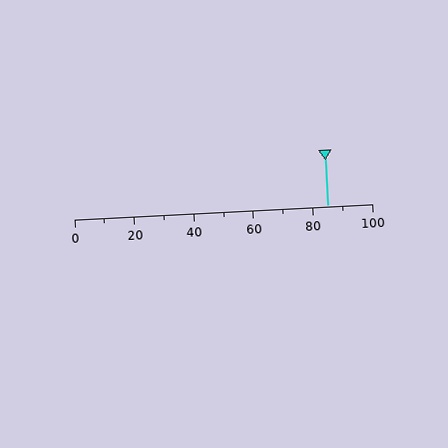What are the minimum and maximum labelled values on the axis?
The axis runs from 0 to 100.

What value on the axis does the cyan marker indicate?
The marker indicates approximately 85.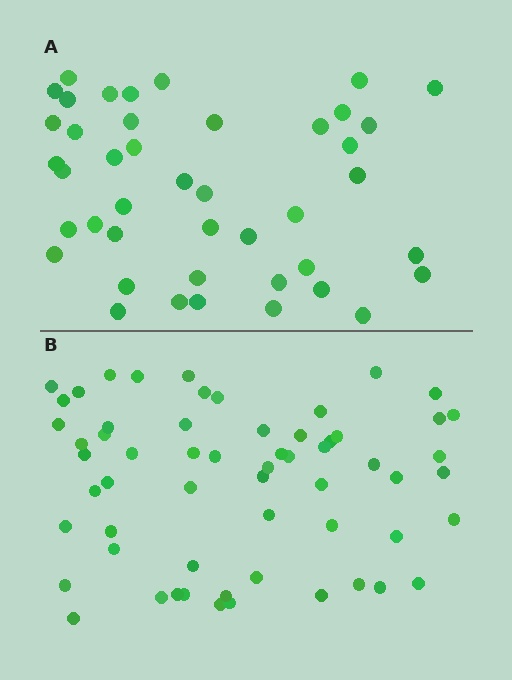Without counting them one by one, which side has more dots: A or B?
Region B (the bottom region) has more dots.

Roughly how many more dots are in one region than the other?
Region B has approximately 15 more dots than region A.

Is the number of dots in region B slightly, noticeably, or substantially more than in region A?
Region B has noticeably more, but not dramatically so. The ratio is roughly 1.4 to 1.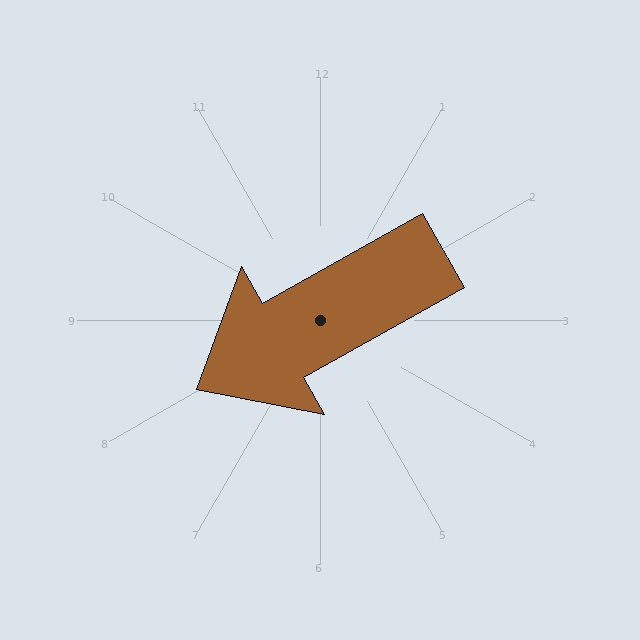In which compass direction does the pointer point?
Southwest.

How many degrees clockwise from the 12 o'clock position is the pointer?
Approximately 241 degrees.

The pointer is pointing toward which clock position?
Roughly 8 o'clock.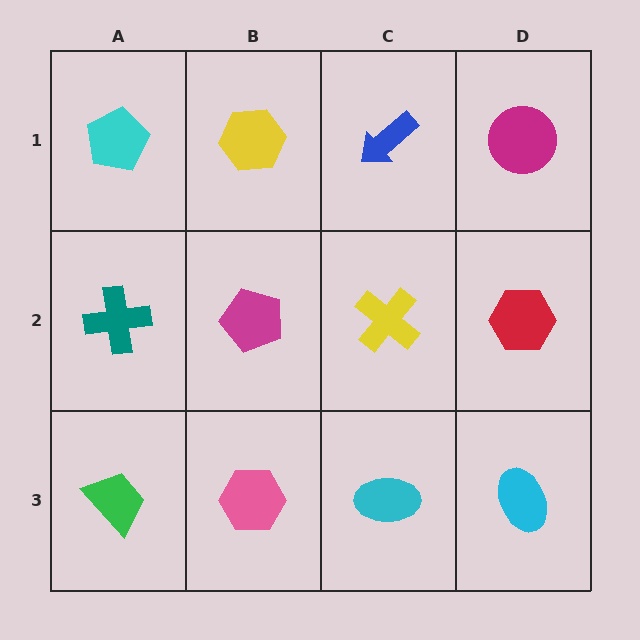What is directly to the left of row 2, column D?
A yellow cross.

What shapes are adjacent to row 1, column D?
A red hexagon (row 2, column D), a blue arrow (row 1, column C).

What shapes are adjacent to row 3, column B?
A magenta pentagon (row 2, column B), a green trapezoid (row 3, column A), a cyan ellipse (row 3, column C).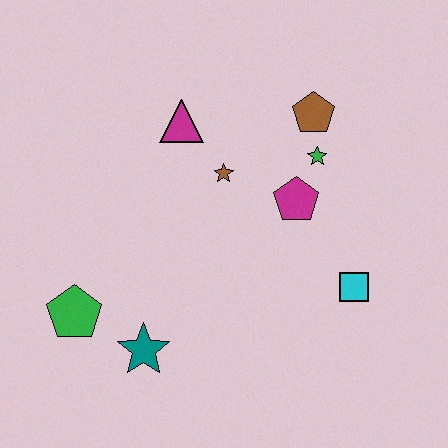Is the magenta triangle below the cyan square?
No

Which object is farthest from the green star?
The green pentagon is farthest from the green star.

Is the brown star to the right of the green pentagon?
Yes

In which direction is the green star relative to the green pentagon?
The green star is to the right of the green pentagon.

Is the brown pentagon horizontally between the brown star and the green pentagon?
No